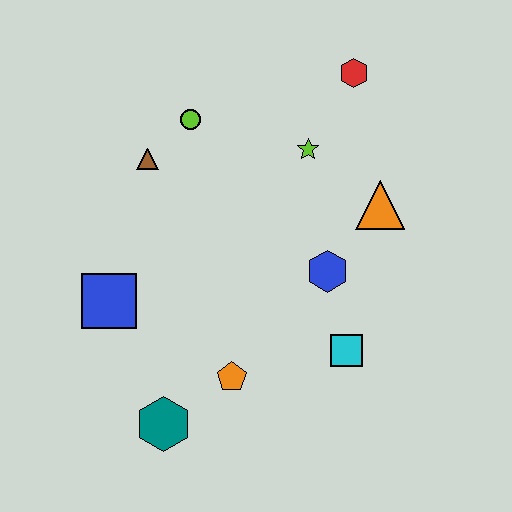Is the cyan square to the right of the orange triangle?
No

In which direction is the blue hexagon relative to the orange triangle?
The blue hexagon is below the orange triangle.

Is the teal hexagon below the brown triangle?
Yes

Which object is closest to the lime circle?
The brown triangle is closest to the lime circle.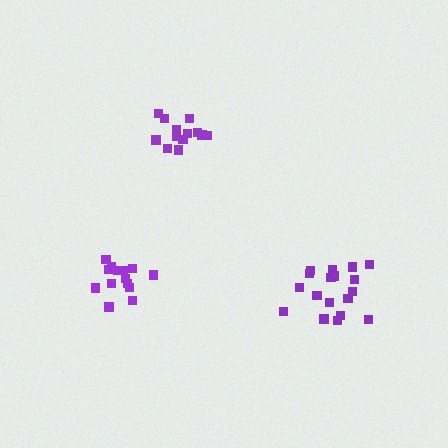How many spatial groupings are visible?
There are 3 spatial groupings.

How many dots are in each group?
Group 1: 18 dots, Group 2: 13 dots, Group 3: 14 dots (45 total).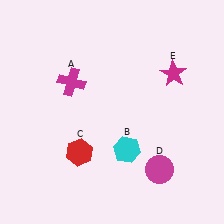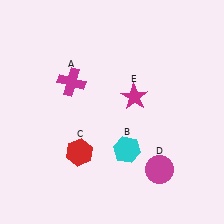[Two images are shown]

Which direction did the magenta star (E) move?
The magenta star (E) moved left.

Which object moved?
The magenta star (E) moved left.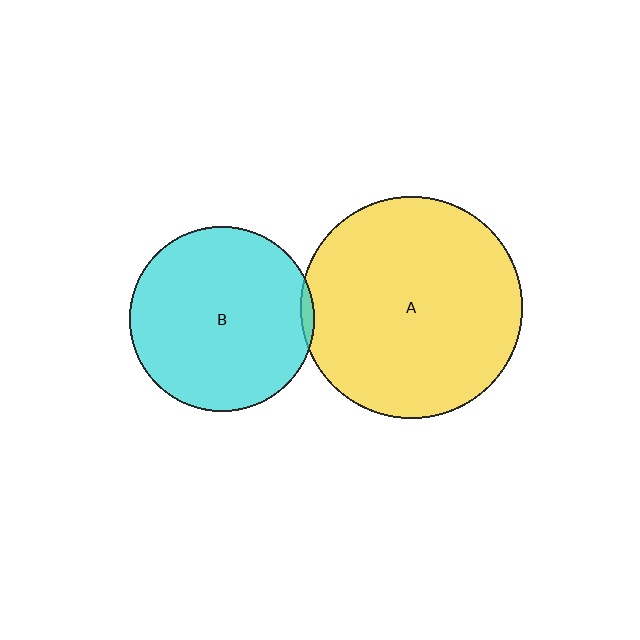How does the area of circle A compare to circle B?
Approximately 1.4 times.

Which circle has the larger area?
Circle A (yellow).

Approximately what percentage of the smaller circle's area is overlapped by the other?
Approximately 5%.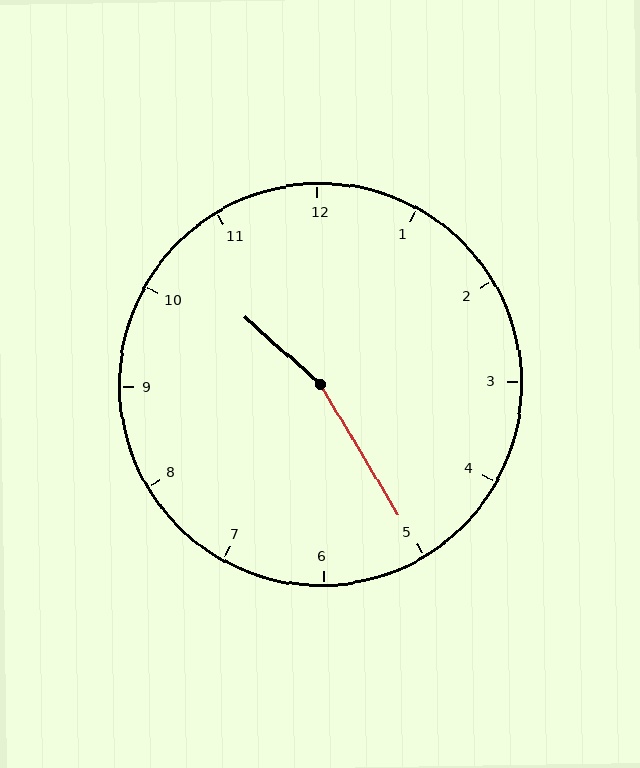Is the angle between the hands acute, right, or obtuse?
It is obtuse.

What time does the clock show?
10:25.